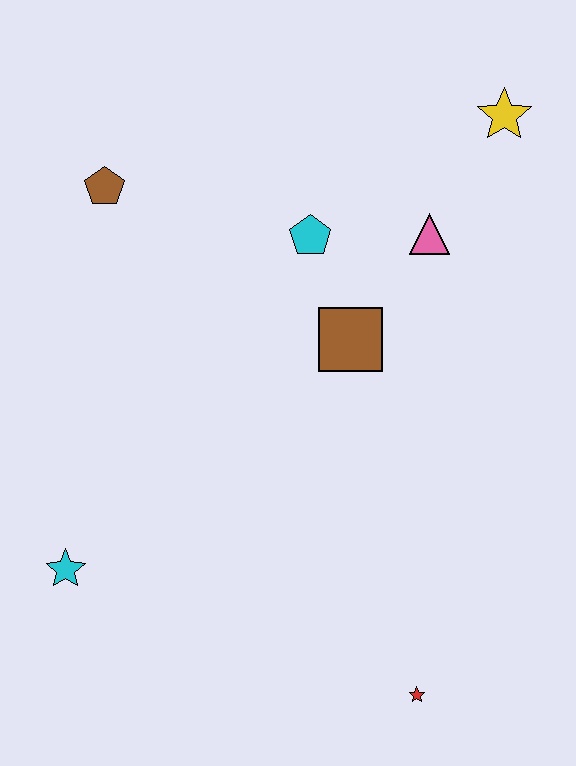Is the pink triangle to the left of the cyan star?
No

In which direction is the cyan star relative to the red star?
The cyan star is to the left of the red star.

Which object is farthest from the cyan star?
The yellow star is farthest from the cyan star.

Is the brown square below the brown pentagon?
Yes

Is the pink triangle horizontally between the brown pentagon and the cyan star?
No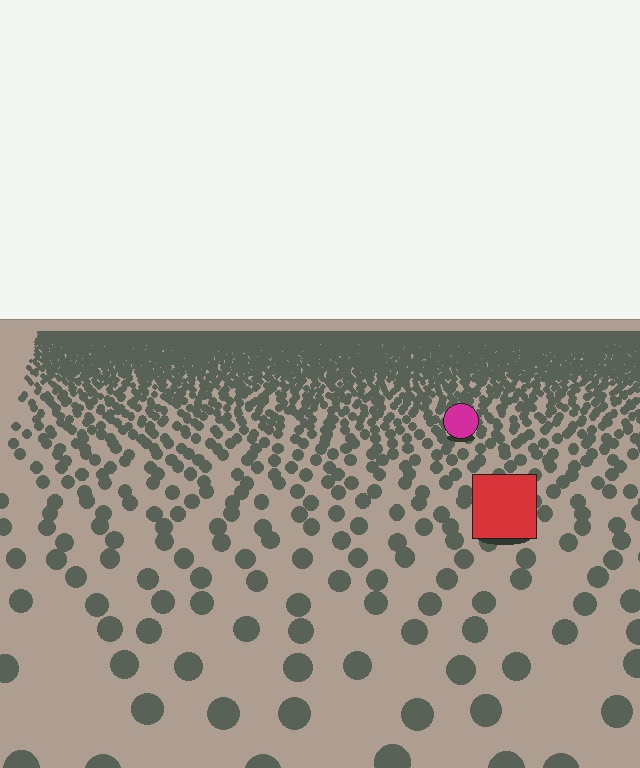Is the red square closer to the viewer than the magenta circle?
Yes. The red square is closer — you can tell from the texture gradient: the ground texture is coarser near it.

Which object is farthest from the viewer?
The magenta circle is farthest from the viewer. It appears smaller and the ground texture around it is denser.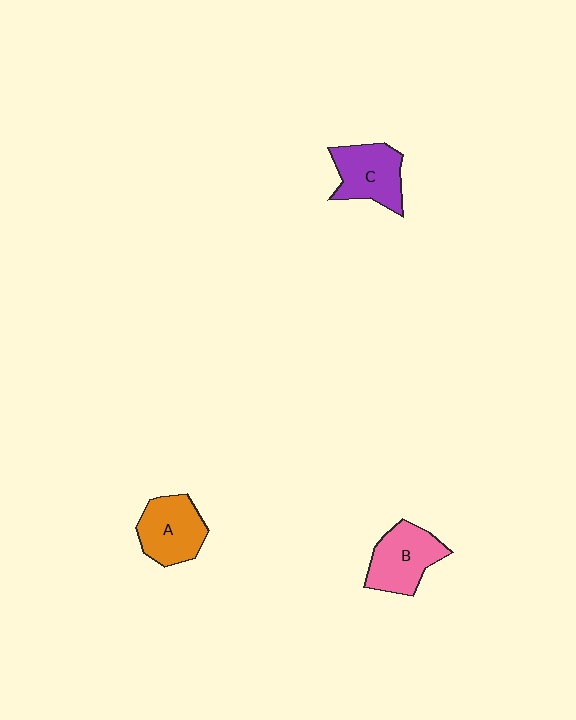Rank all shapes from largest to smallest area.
From largest to smallest: B (pink), C (purple), A (orange).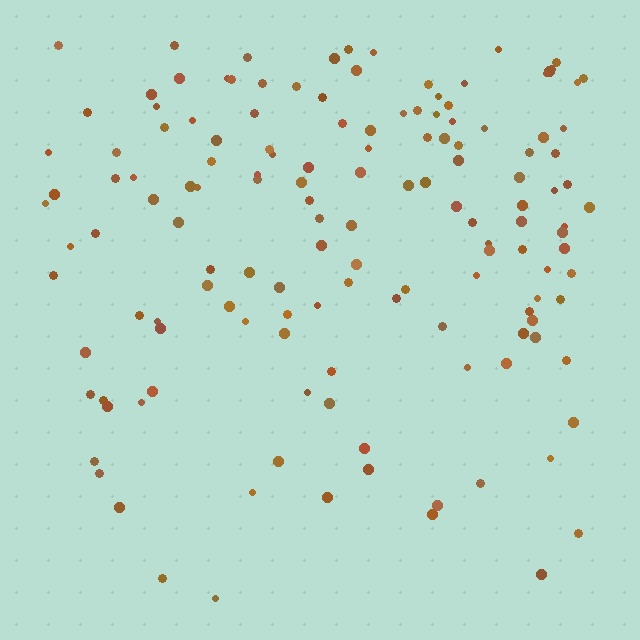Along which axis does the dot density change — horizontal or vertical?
Vertical.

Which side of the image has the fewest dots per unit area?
The bottom.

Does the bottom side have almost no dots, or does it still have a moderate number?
Still a moderate number, just noticeably fewer than the top.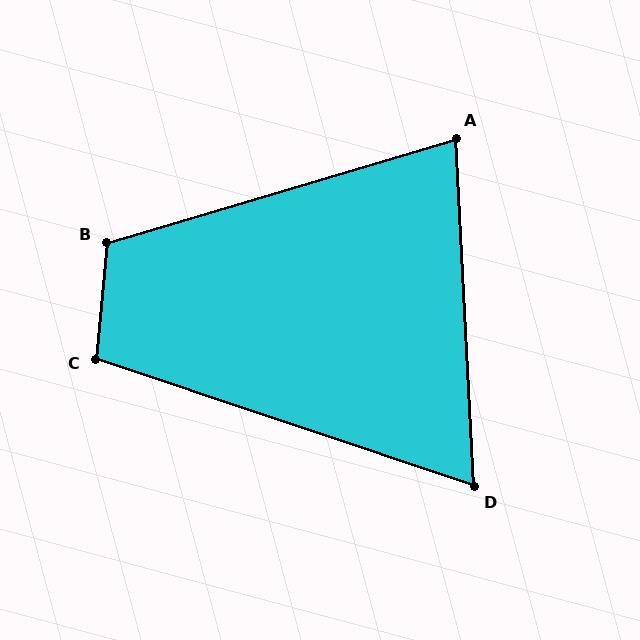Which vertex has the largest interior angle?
B, at approximately 111 degrees.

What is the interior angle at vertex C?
Approximately 104 degrees (obtuse).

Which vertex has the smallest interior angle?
D, at approximately 69 degrees.